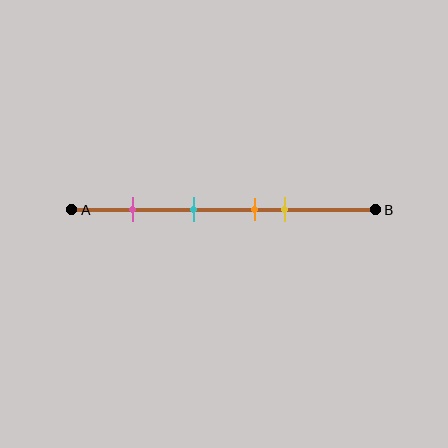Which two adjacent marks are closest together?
The orange and yellow marks are the closest adjacent pair.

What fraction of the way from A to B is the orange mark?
The orange mark is approximately 60% (0.6) of the way from A to B.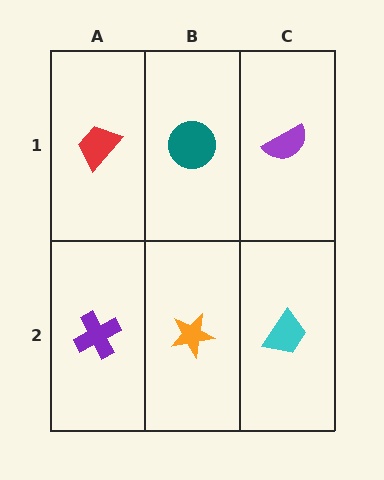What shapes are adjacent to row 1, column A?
A purple cross (row 2, column A), a teal circle (row 1, column B).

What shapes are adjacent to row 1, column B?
An orange star (row 2, column B), a red trapezoid (row 1, column A), a purple semicircle (row 1, column C).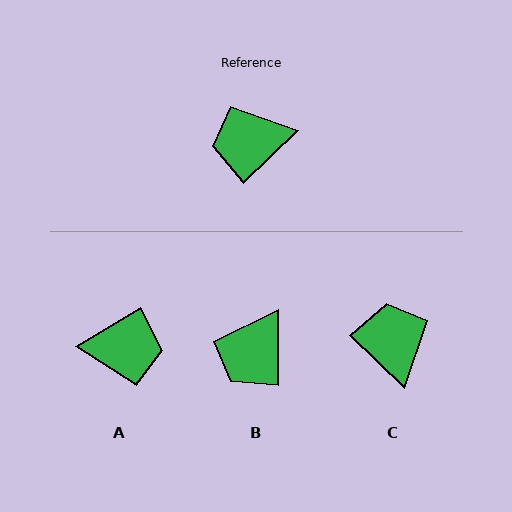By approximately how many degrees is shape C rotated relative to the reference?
Approximately 89 degrees clockwise.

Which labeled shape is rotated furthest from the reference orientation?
A, about 167 degrees away.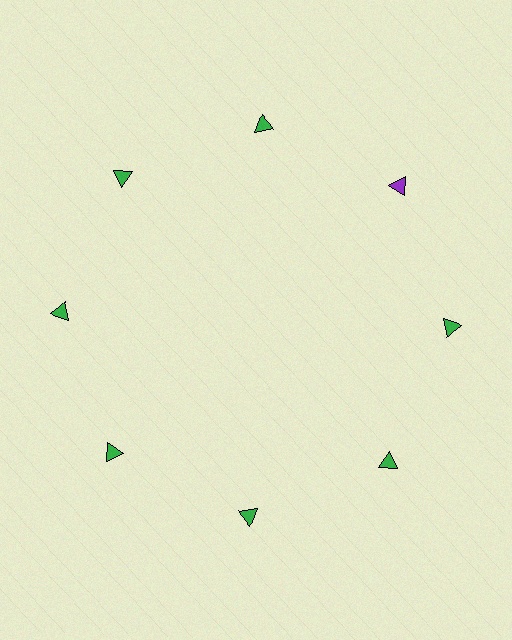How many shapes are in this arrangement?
There are 8 shapes arranged in a ring pattern.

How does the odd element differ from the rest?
It has a different color: purple instead of green.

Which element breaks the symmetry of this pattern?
The purple triangle at roughly the 2 o'clock position breaks the symmetry. All other shapes are green triangles.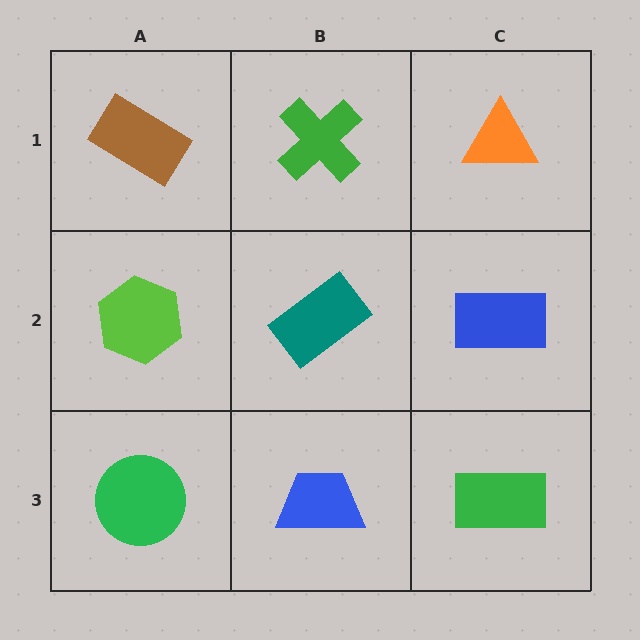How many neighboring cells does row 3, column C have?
2.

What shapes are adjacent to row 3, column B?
A teal rectangle (row 2, column B), a green circle (row 3, column A), a green rectangle (row 3, column C).